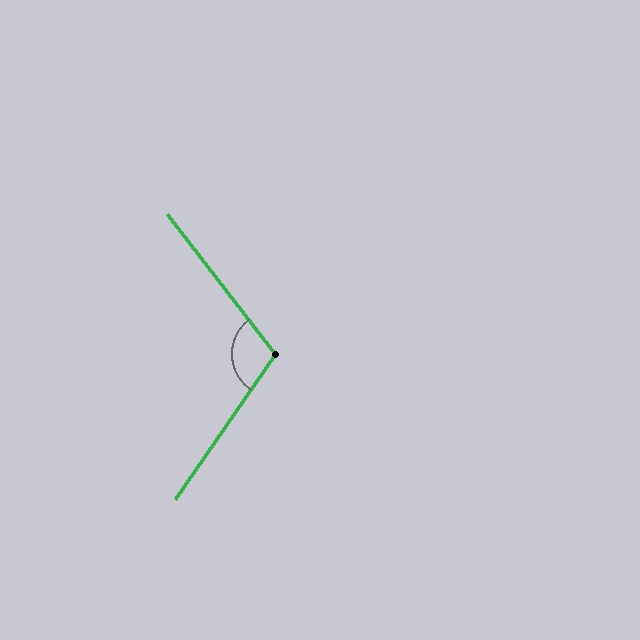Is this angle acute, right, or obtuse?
It is obtuse.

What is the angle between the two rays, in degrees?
Approximately 108 degrees.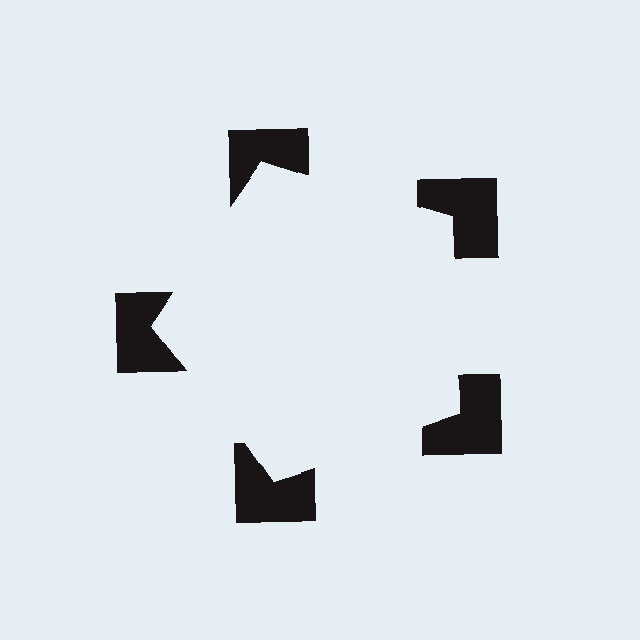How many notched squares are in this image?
There are 5 — one at each vertex of the illusory pentagon.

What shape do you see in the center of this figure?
An illusory pentagon — its edges are inferred from the aligned wedge cuts in the notched squares, not physically drawn.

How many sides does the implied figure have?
5 sides.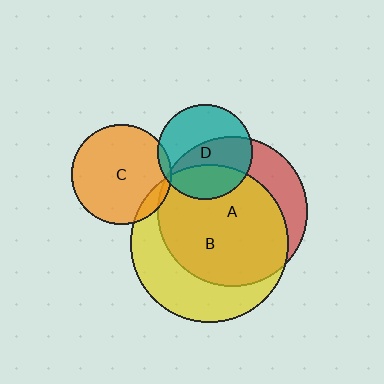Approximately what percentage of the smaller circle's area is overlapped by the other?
Approximately 5%.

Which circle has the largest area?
Circle B (yellow).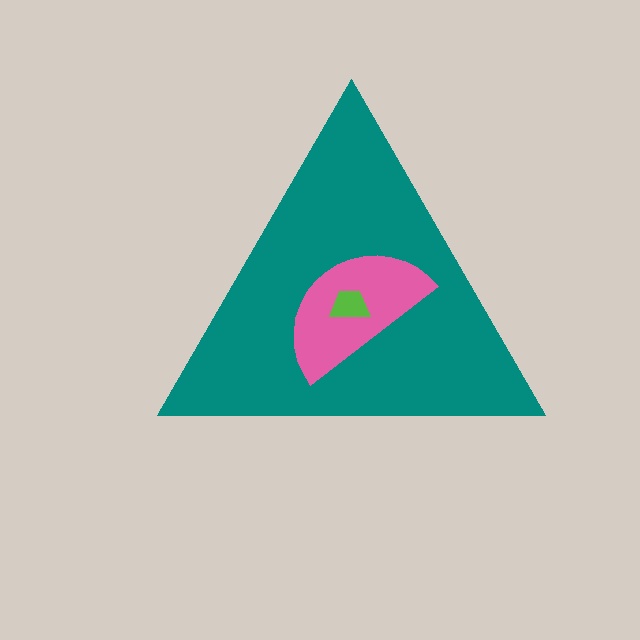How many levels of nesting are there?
3.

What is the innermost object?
The lime trapezoid.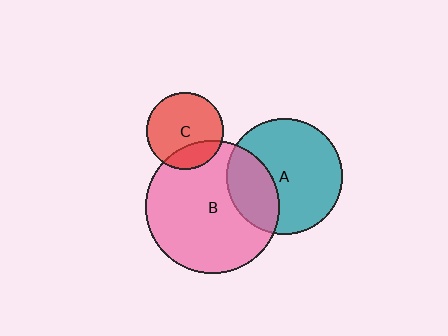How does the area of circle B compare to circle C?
Approximately 3.0 times.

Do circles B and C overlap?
Yes.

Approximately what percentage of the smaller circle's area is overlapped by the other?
Approximately 25%.